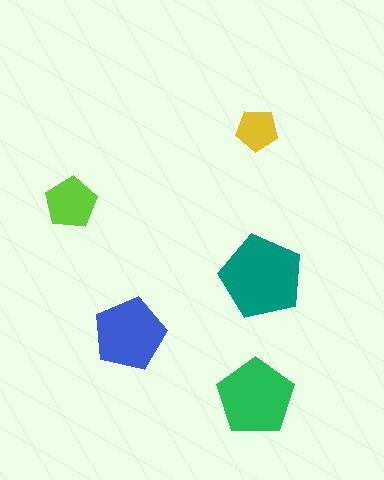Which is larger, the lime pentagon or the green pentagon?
The green one.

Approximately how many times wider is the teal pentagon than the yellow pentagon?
About 2 times wider.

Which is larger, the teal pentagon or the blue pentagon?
The teal one.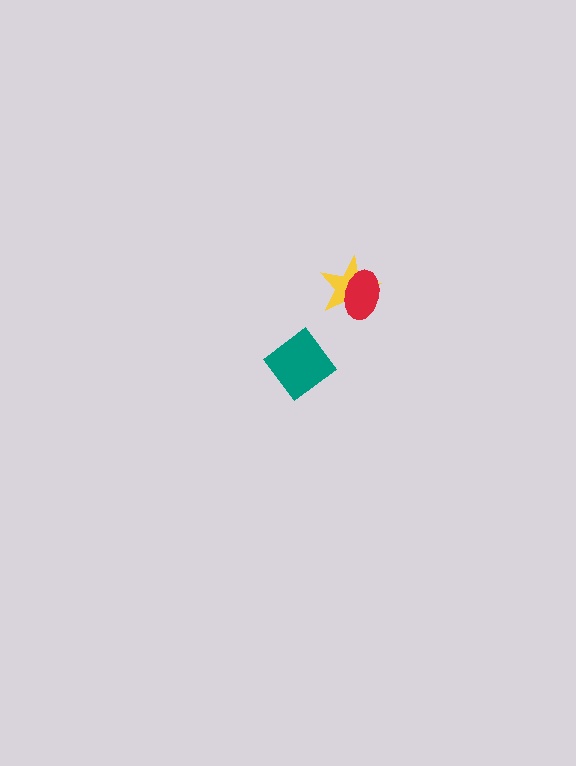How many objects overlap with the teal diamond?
0 objects overlap with the teal diamond.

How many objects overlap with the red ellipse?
1 object overlaps with the red ellipse.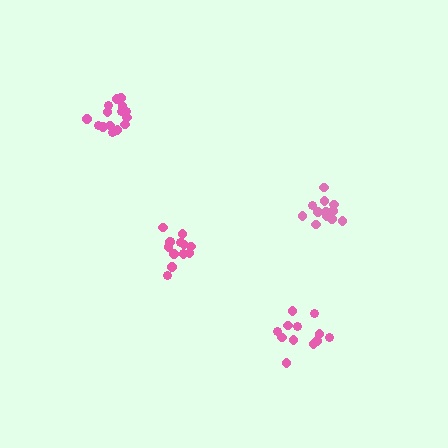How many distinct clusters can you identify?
There are 4 distinct clusters.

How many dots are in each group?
Group 1: 14 dots, Group 2: 13 dots, Group 3: 15 dots, Group 4: 12 dots (54 total).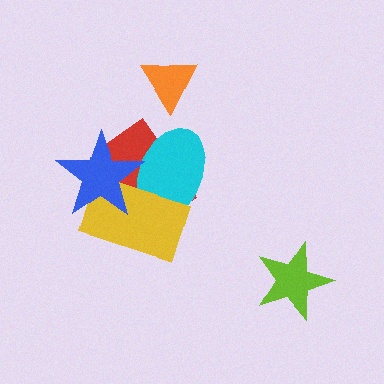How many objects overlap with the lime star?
0 objects overlap with the lime star.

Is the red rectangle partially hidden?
Yes, it is partially covered by another shape.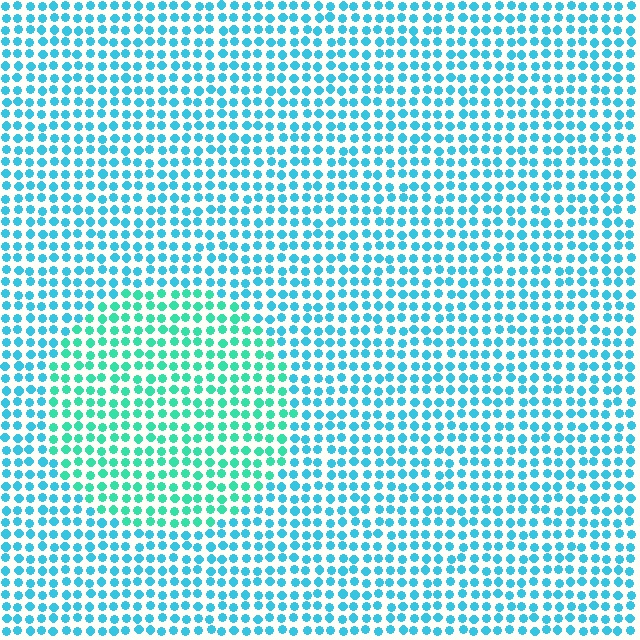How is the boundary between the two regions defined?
The boundary is defined purely by a slight shift in hue (about 29 degrees). Spacing, size, and orientation are identical on both sides.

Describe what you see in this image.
The image is filled with small cyan elements in a uniform arrangement. A circle-shaped region is visible where the elements are tinted to a slightly different hue, forming a subtle color boundary.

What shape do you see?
I see a circle.